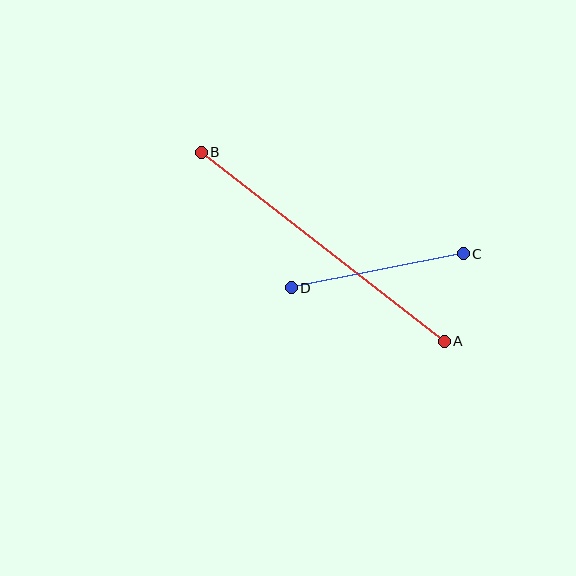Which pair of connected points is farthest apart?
Points A and B are farthest apart.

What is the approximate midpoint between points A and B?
The midpoint is at approximately (323, 247) pixels.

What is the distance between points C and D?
The distance is approximately 175 pixels.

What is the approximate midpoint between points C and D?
The midpoint is at approximately (377, 271) pixels.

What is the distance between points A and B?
The distance is approximately 308 pixels.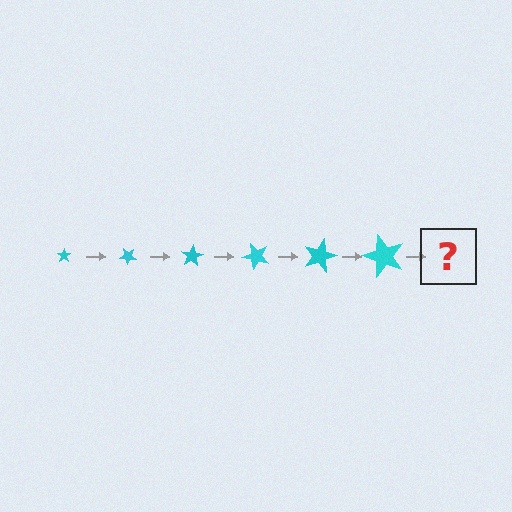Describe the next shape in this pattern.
It should be a star, larger than the previous one and rotated 240 degrees from the start.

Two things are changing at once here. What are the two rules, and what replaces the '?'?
The two rules are that the star grows larger each step and it rotates 40 degrees each step. The '?' should be a star, larger than the previous one and rotated 240 degrees from the start.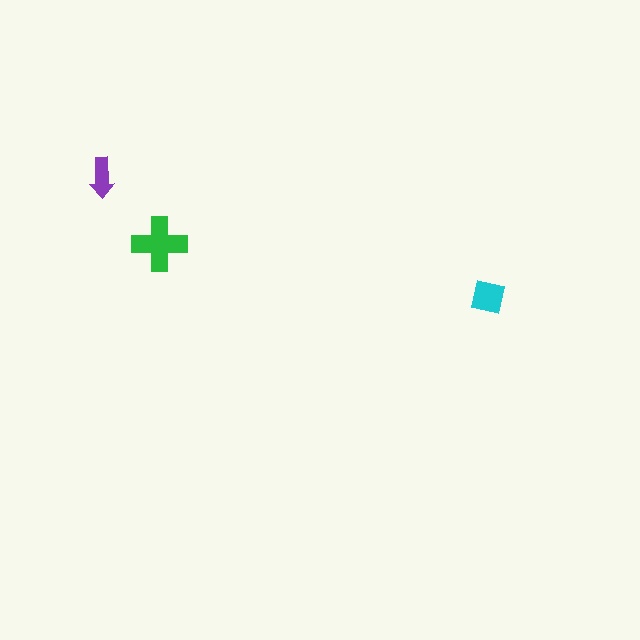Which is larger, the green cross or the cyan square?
The green cross.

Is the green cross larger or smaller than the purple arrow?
Larger.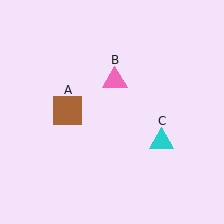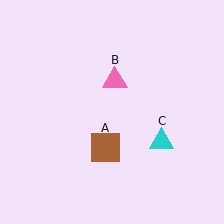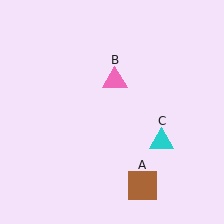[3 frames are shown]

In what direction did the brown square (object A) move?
The brown square (object A) moved down and to the right.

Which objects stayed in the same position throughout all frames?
Pink triangle (object B) and cyan triangle (object C) remained stationary.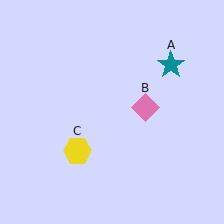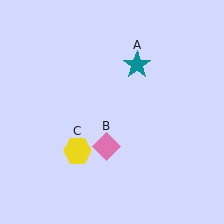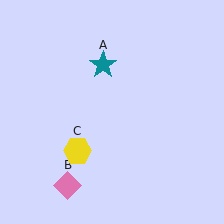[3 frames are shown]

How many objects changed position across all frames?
2 objects changed position: teal star (object A), pink diamond (object B).